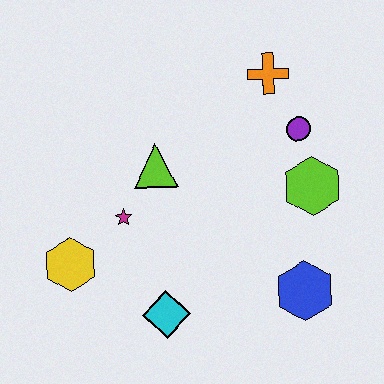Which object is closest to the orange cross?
The purple circle is closest to the orange cross.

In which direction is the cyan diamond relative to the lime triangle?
The cyan diamond is below the lime triangle.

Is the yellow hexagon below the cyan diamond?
No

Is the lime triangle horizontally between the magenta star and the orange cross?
Yes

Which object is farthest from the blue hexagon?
The yellow hexagon is farthest from the blue hexagon.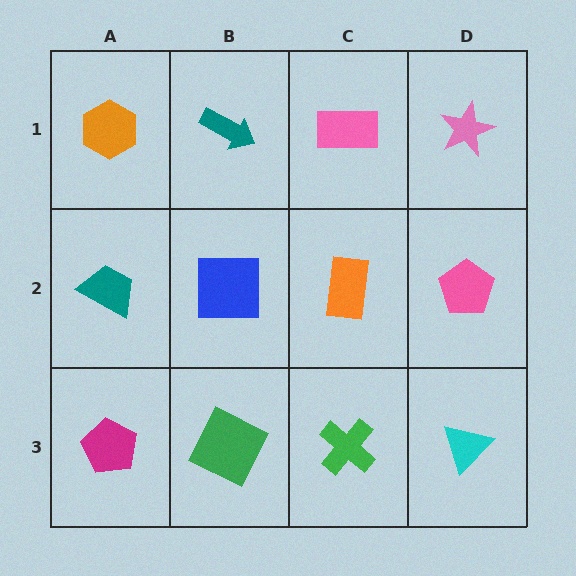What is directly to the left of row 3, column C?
A green square.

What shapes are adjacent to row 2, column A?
An orange hexagon (row 1, column A), a magenta pentagon (row 3, column A), a blue square (row 2, column B).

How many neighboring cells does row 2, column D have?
3.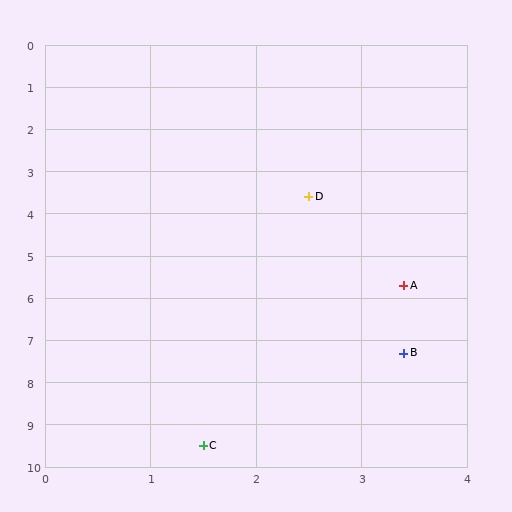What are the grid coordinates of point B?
Point B is at approximately (3.4, 7.3).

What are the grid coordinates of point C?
Point C is at approximately (1.5, 9.5).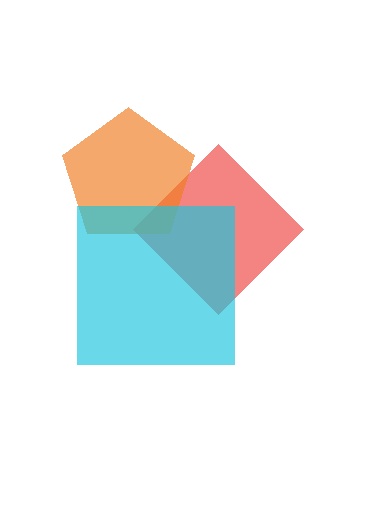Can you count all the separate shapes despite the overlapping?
Yes, there are 3 separate shapes.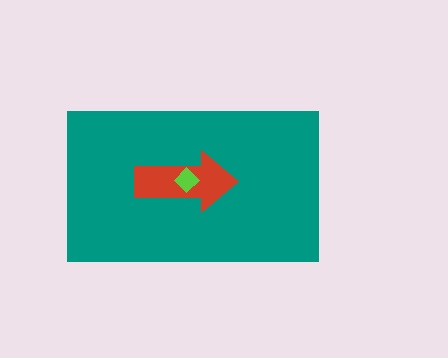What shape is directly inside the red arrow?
The lime diamond.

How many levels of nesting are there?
3.